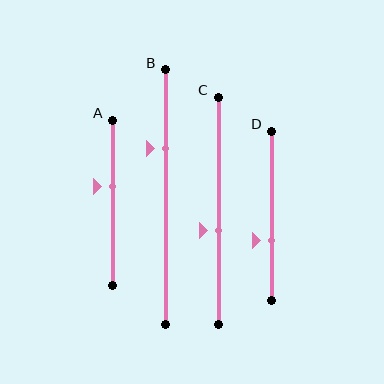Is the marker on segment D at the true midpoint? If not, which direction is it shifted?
No, the marker on segment D is shifted downward by about 14% of the segment length.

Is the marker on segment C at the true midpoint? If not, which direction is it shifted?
No, the marker on segment C is shifted downward by about 9% of the segment length.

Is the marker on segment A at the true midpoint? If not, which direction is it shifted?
No, the marker on segment A is shifted upward by about 10% of the segment length.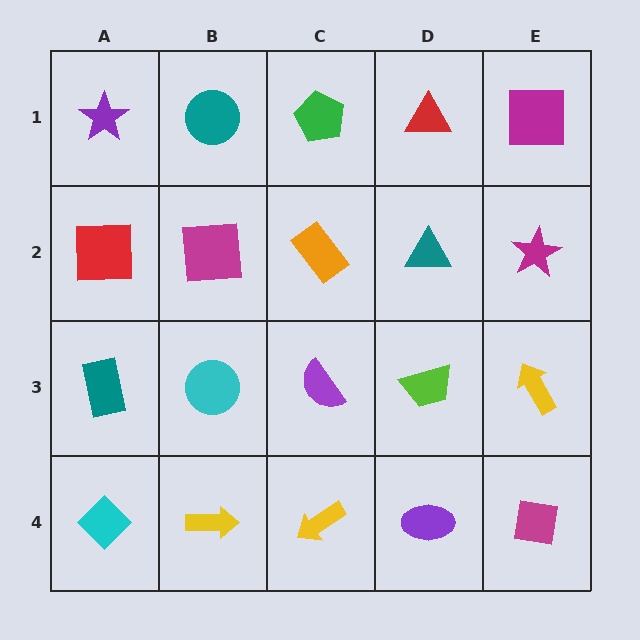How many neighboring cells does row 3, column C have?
4.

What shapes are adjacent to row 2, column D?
A red triangle (row 1, column D), a lime trapezoid (row 3, column D), an orange rectangle (row 2, column C), a magenta star (row 2, column E).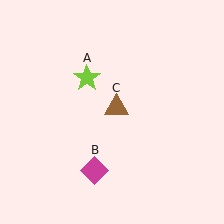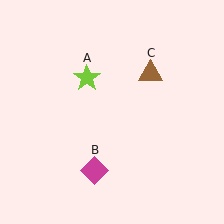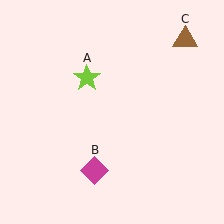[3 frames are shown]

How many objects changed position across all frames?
1 object changed position: brown triangle (object C).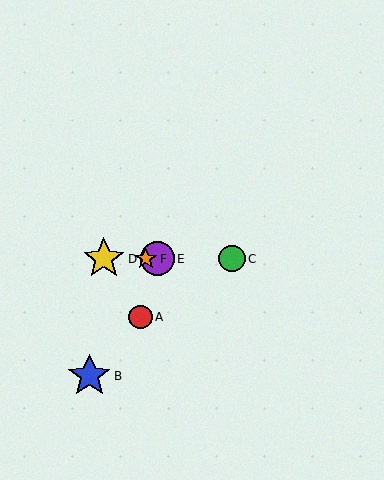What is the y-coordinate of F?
Object F is at y≈259.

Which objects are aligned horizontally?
Objects C, D, E, F are aligned horizontally.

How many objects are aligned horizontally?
4 objects (C, D, E, F) are aligned horizontally.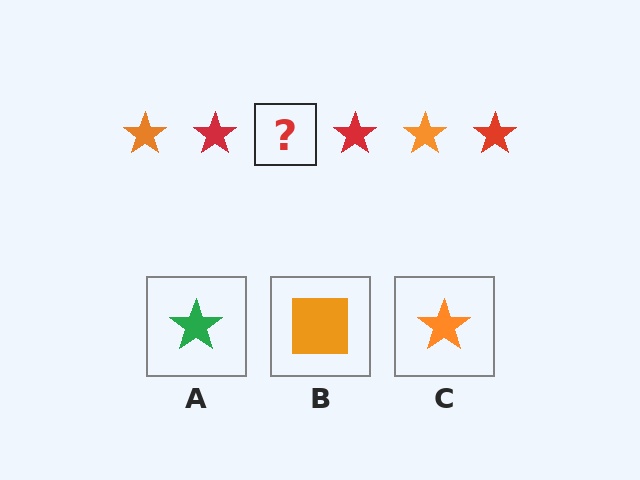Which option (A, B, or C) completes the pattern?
C.